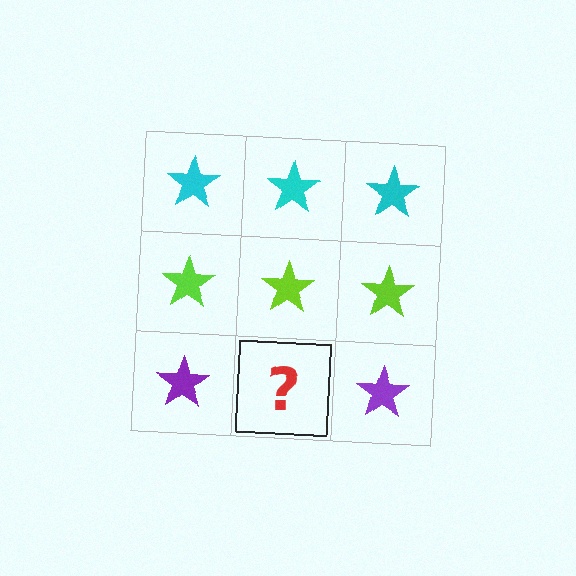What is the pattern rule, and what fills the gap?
The rule is that each row has a consistent color. The gap should be filled with a purple star.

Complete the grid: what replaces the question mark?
The question mark should be replaced with a purple star.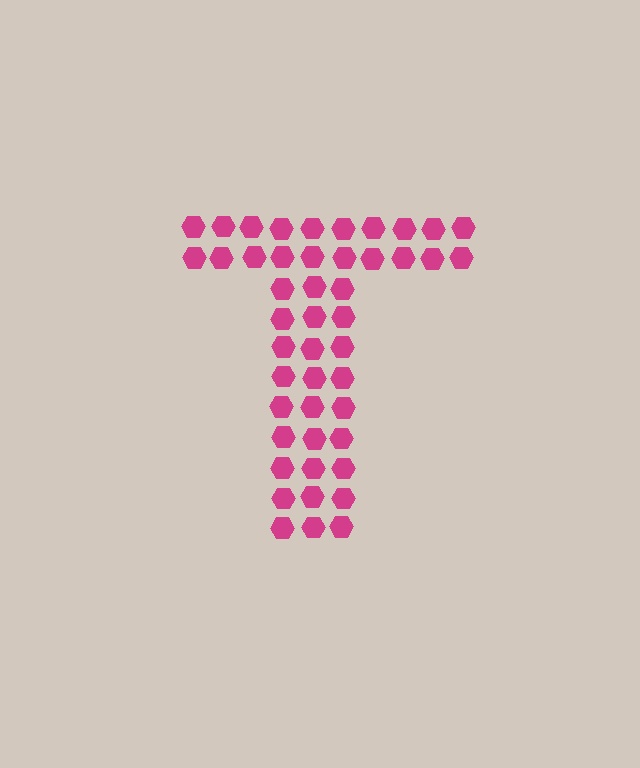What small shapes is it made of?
It is made of small hexagons.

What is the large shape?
The large shape is the letter T.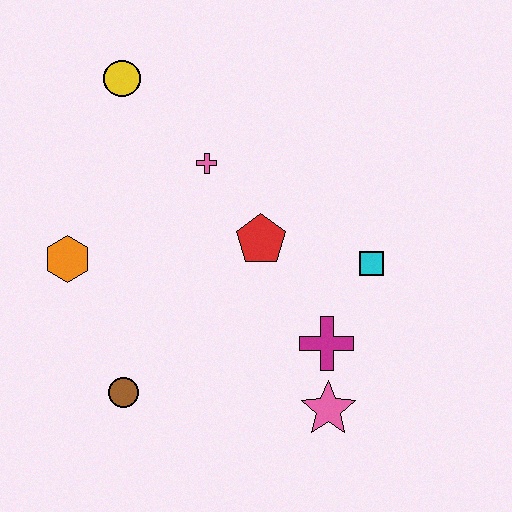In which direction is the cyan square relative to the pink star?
The cyan square is above the pink star.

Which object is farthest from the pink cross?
The pink star is farthest from the pink cross.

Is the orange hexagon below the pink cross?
Yes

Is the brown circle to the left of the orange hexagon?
No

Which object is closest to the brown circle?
The orange hexagon is closest to the brown circle.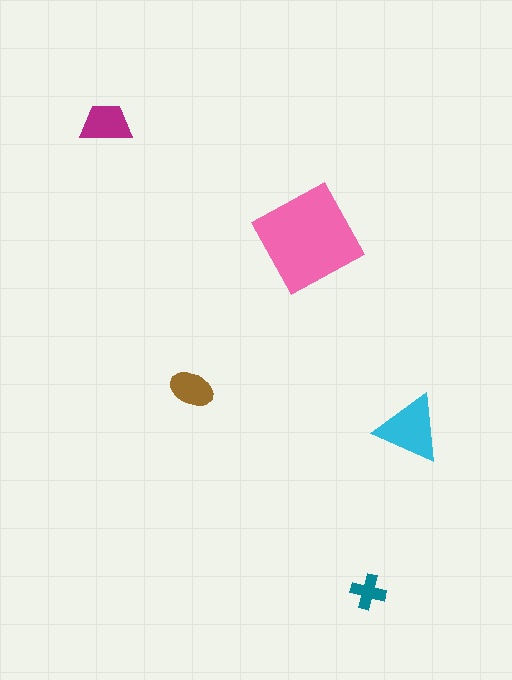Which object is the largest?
The pink diamond.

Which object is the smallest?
The teal cross.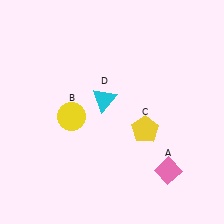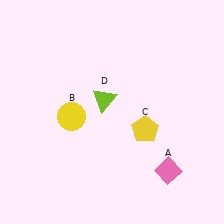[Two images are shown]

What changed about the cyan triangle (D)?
In Image 1, D is cyan. In Image 2, it changed to lime.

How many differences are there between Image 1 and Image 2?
There is 1 difference between the two images.